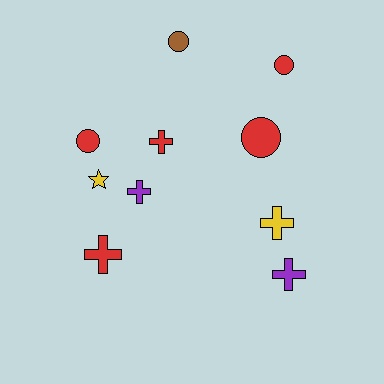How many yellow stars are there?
There is 1 yellow star.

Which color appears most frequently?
Red, with 5 objects.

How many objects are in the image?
There are 10 objects.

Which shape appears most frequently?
Cross, with 5 objects.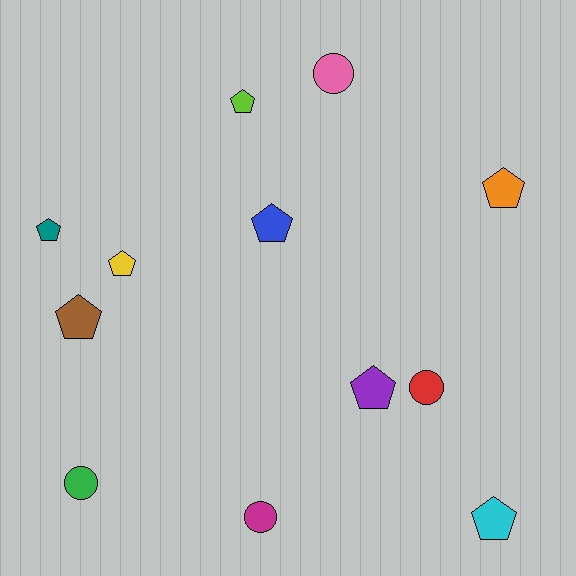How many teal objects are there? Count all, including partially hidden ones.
There is 1 teal object.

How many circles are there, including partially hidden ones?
There are 4 circles.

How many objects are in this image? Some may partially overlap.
There are 12 objects.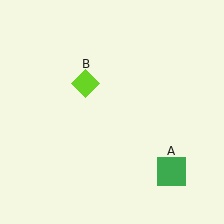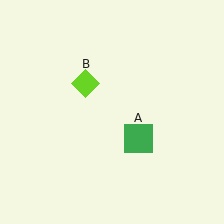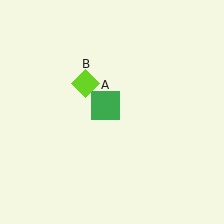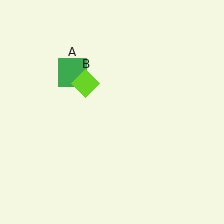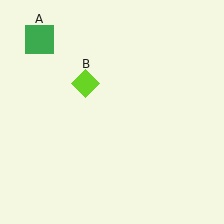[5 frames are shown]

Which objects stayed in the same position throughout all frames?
Lime diamond (object B) remained stationary.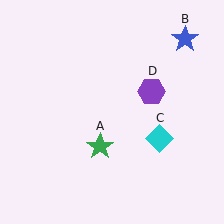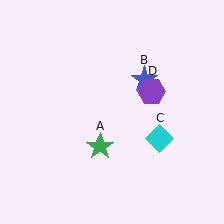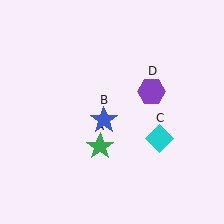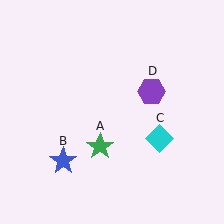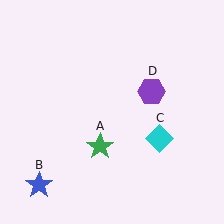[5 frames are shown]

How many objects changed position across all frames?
1 object changed position: blue star (object B).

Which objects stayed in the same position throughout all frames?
Green star (object A) and cyan diamond (object C) and purple hexagon (object D) remained stationary.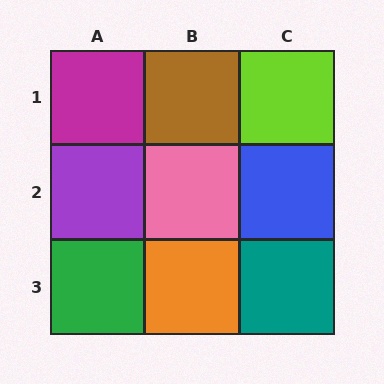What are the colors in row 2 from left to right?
Purple, pink, blue.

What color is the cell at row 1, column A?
Magenta.